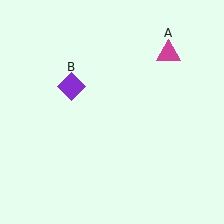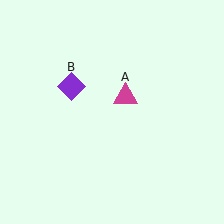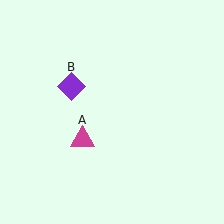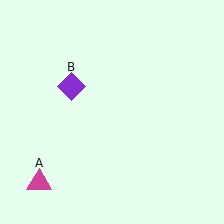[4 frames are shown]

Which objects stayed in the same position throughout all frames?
Purple diamond (object B) remained stationary.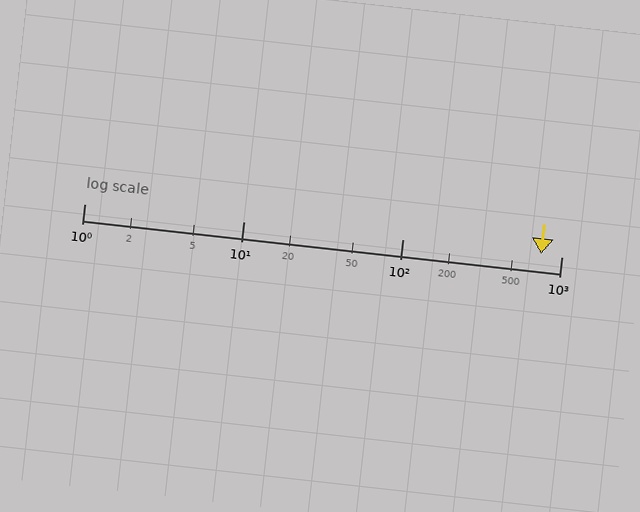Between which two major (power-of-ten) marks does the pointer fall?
The pointer is between 100 and 1000.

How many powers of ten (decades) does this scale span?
The scale spans 3 decades, from 1 to 1000.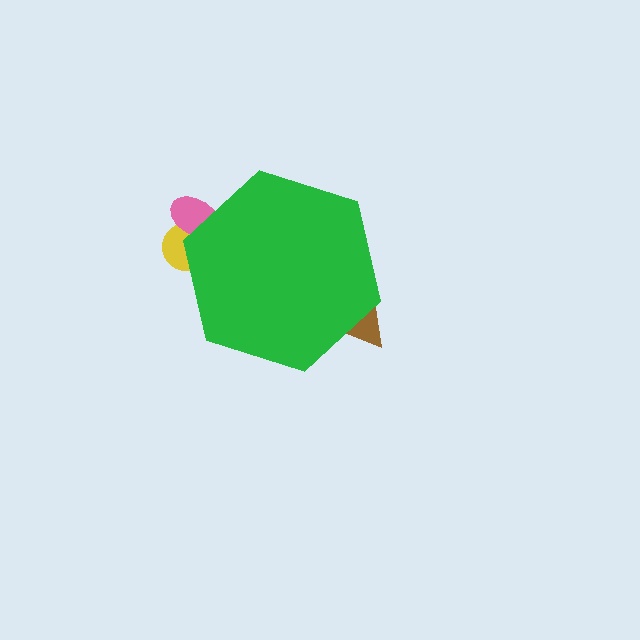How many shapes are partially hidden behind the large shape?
3 shapes are partially hidden.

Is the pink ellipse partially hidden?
Yes, the pink ellipse is partially hidden behind the green hexagon.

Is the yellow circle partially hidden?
Yes, the yellow circle is partially hidden behind the green hexagon.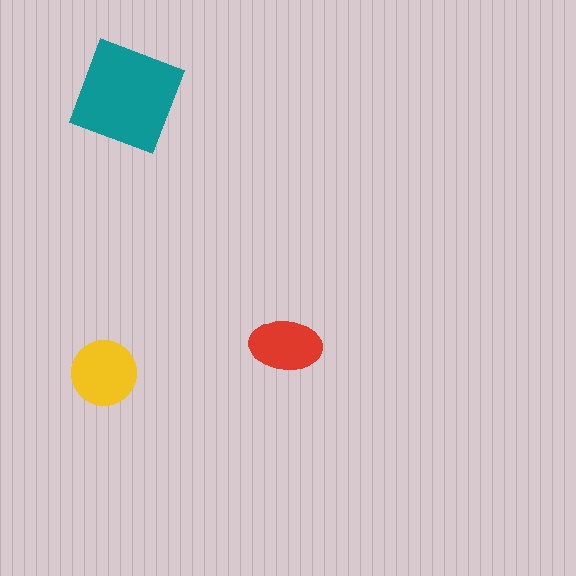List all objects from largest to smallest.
The teal diamond, the yellow circle, the red ellipse.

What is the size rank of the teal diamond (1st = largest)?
1st.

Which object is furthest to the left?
The yellow circle is leftmost.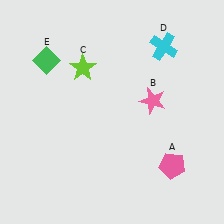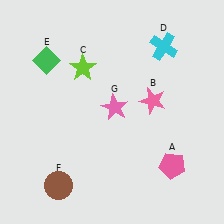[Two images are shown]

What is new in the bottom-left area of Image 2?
A brown circle (F) was added in the bottom-left area of Image 2.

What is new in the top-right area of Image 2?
A pink star (G) was added in the top-right area of Image 2.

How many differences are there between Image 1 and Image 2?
There are 2 differences between the two images.